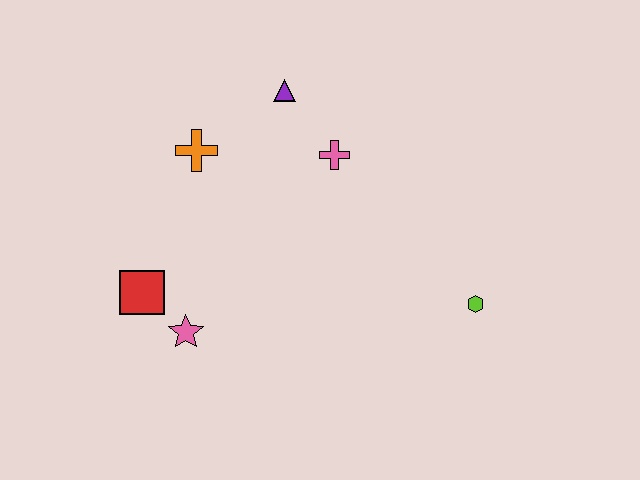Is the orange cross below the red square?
No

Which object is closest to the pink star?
The red square is closest to the pink star.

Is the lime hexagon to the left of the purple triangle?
No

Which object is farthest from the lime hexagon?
The red square is farthest from the lime hexagon.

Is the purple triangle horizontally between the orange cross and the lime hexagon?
Yes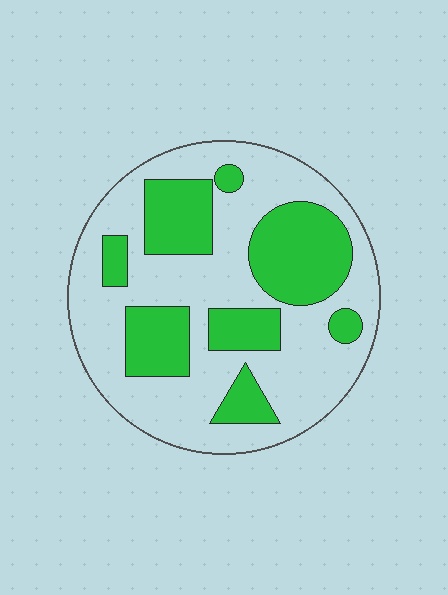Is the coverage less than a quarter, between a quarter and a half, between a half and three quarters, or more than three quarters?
Between a quarter and a half.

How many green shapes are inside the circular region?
8.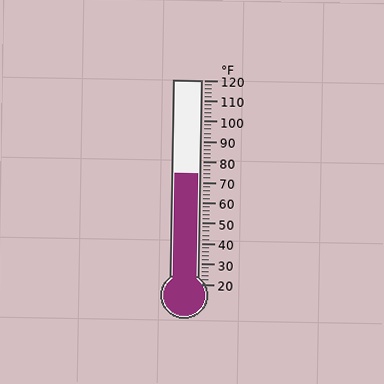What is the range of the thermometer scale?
The thermometer scale ranges from 20°F to 120°F.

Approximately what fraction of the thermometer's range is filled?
The thermometer is filled to approximately 55% of its range.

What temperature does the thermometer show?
The thermometer shows approximately 74°F.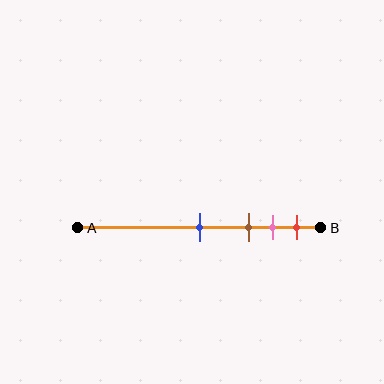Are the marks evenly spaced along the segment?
No, the marks are not evenly spaced.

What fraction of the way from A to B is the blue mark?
The blue mark is approximately 50% (0.5) of the way from A to B.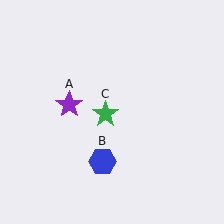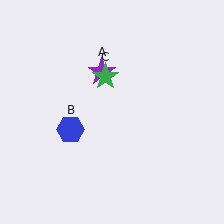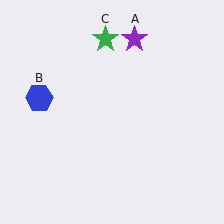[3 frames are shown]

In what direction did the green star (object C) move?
The green star (object C) moved up.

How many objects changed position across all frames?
3 objects changed position: purple star (object A), blue hexagon (object B), green star (object C).